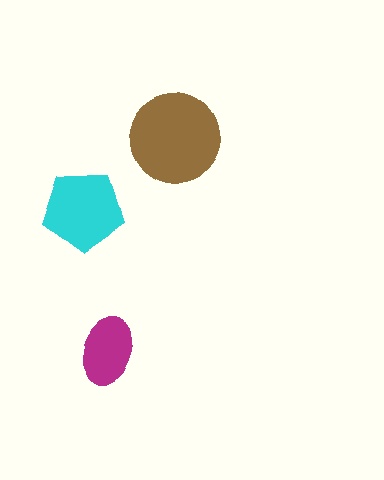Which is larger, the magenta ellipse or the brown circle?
The brown circle.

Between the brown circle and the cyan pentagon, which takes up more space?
The brown circle.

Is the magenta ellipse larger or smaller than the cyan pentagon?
Smaller.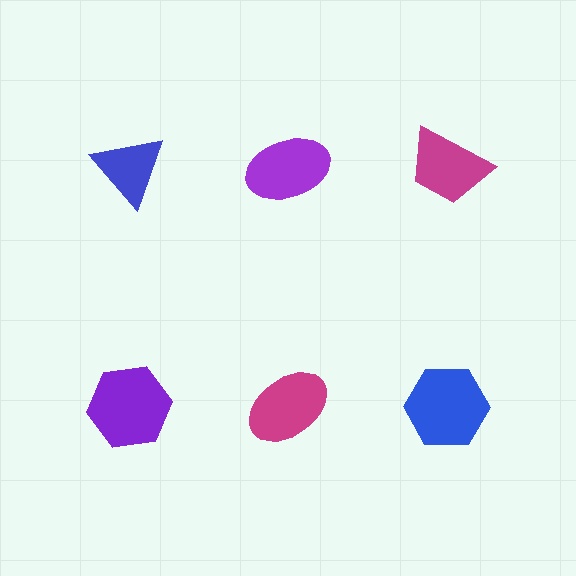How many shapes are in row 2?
3 shapes.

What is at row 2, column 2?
A magenta ellipse.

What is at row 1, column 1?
A blue triangle.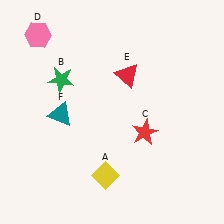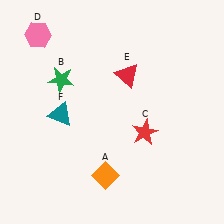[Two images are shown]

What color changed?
The diamond (A) changed from yellow in Image 1 to orange in Image 2.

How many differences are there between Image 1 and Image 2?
There is 1 difference between the two images.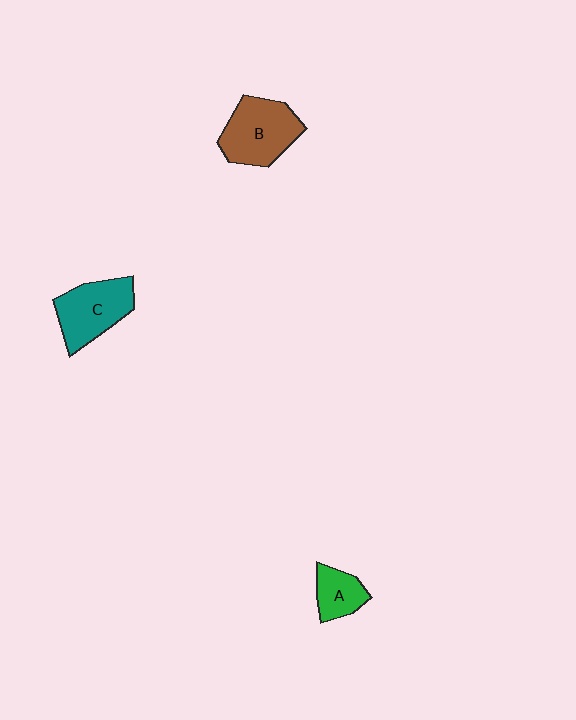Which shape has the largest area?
Shape B (brown).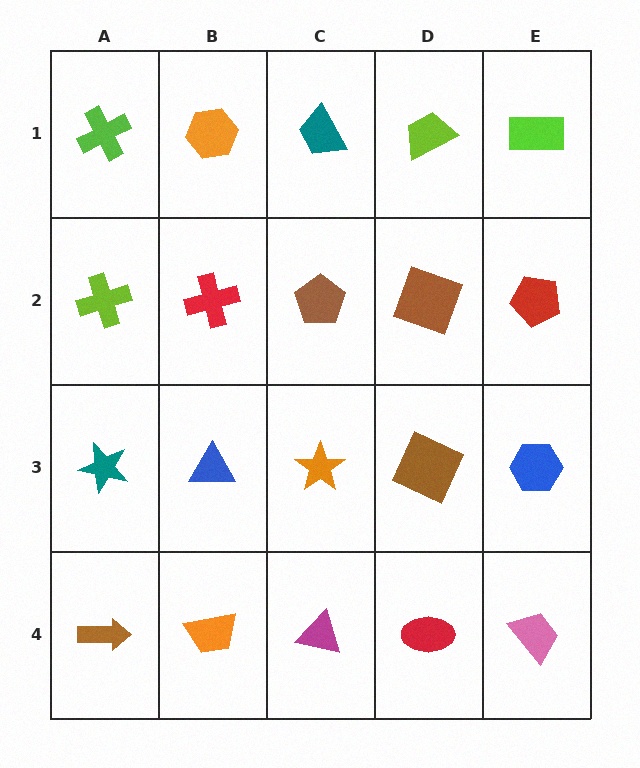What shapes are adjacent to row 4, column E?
A blue hexagon (row 3, column E), a red ellipse (row 4, column D).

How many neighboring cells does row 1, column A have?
2.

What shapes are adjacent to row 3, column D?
A brown square (row 2, column D), a red ellipse (row 4, column D), an orange star (row 3, column C), a blue hexagon (row 3, column E).